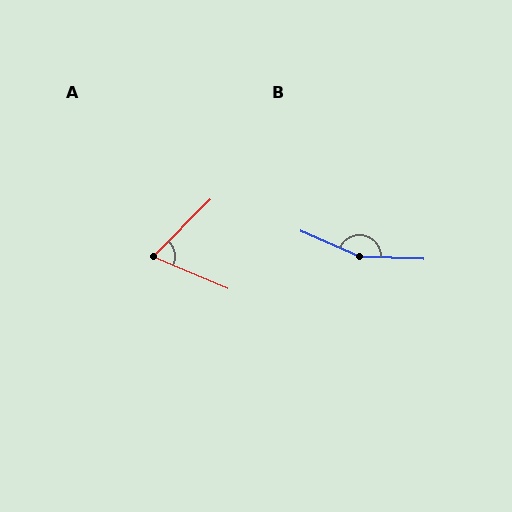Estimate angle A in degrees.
Approximately 68 degrees.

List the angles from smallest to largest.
A (68°), B (159°).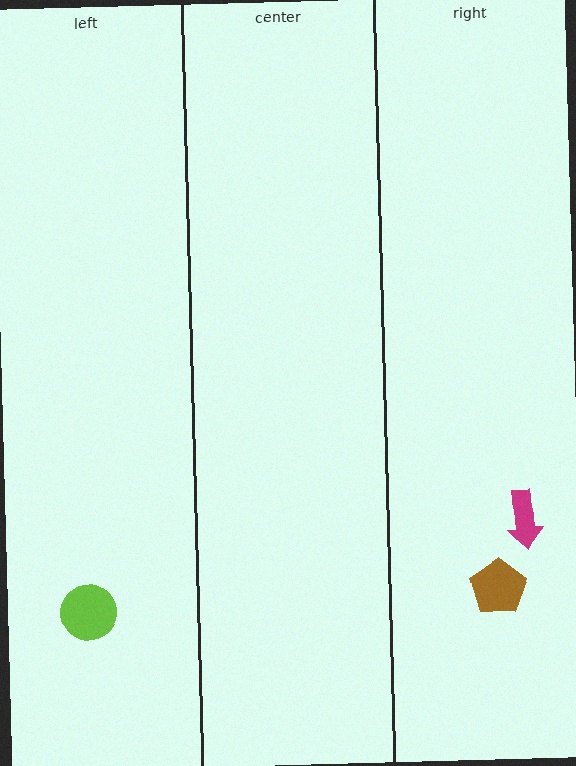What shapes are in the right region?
The magenta arrow, the brown pentagon.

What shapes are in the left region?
The lime circle.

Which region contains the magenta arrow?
The right region.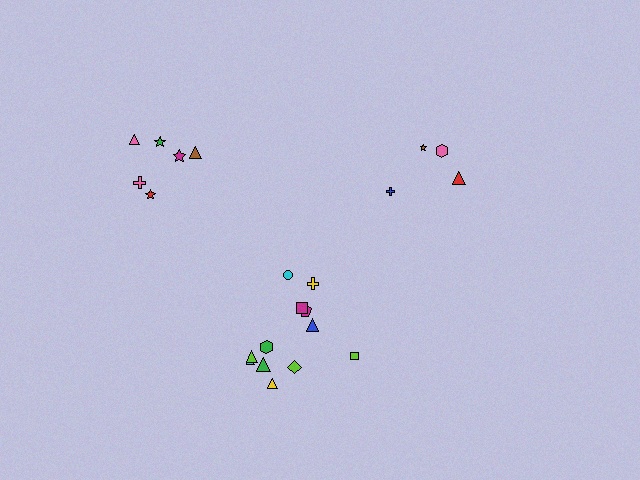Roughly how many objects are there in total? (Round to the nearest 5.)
Roughly 20 objects in total.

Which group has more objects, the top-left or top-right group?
The top-left group.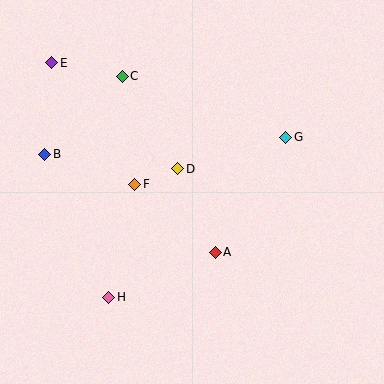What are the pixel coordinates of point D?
Point D is at (178, 169).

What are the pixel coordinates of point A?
Point A is at (215, 252).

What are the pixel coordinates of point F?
Point F is at (135, 184).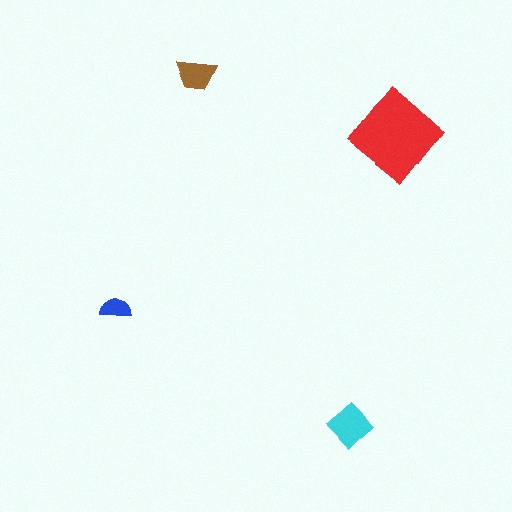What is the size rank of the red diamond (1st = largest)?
1st.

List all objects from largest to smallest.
The red diamond, the cyan diamond, the brown trapezoid, the blue semicircle.